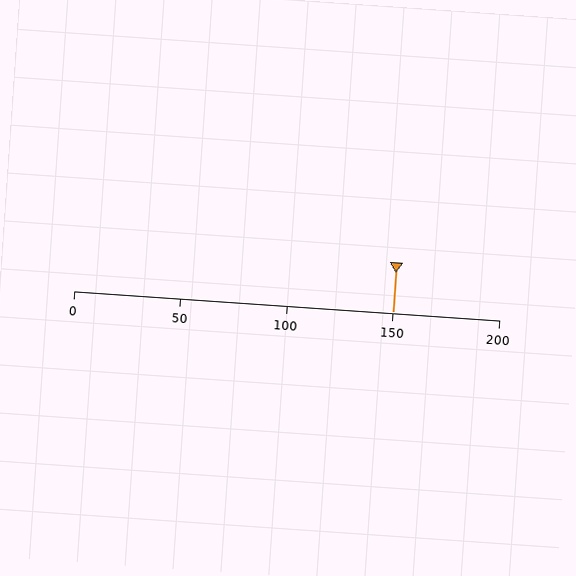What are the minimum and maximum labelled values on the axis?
The axis runs from 0 to 200.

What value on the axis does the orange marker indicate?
The marker indicates approximately 150.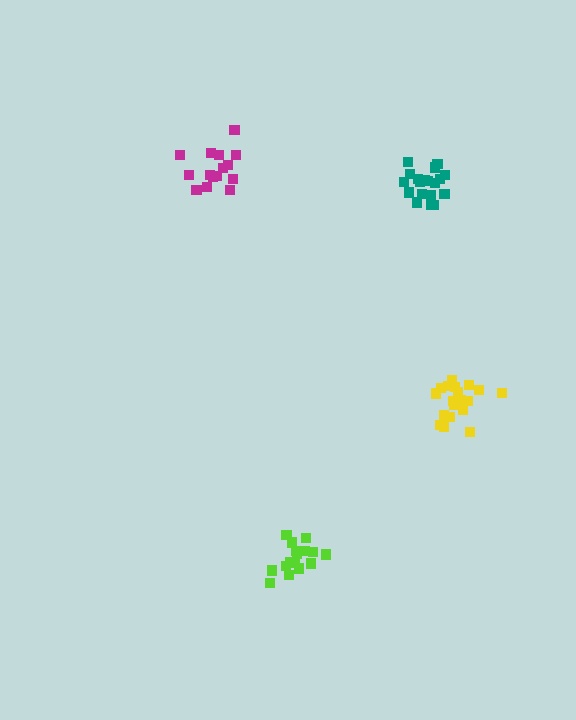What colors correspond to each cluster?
The clusters are colored: teal, magenta, lime, yellow.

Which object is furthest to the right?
The yellow cluster is rightmost.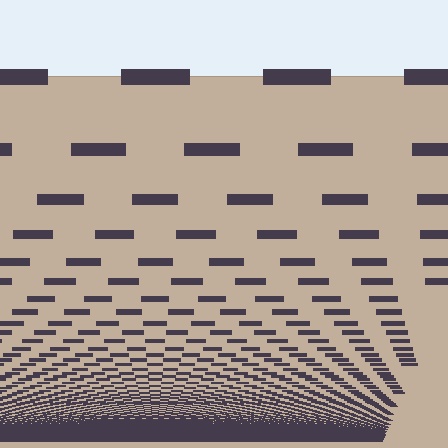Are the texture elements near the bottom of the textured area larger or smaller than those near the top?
Smaller. The gradient is inverted — elements near the bottom are smaller and denser.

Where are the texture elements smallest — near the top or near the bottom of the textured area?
Near the bottom.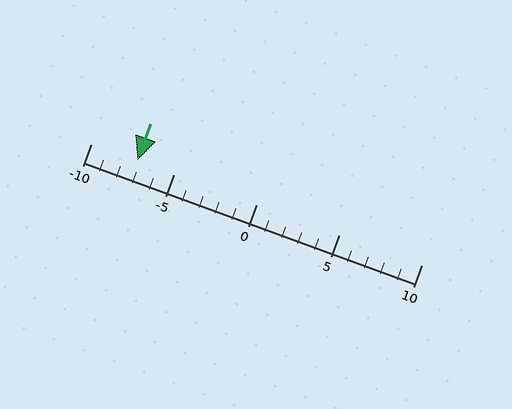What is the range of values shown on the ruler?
The ruler shows values from -10 to 10.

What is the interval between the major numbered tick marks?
The major tick marks are spaced 5 units apart.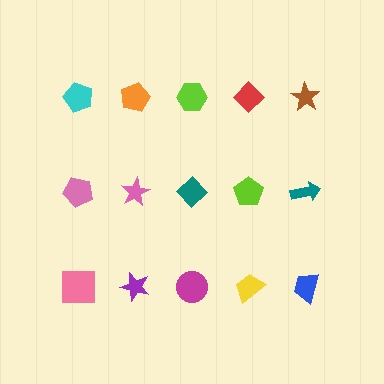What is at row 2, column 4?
A lime pentagon.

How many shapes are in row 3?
5 shapes.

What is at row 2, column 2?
A pink star.